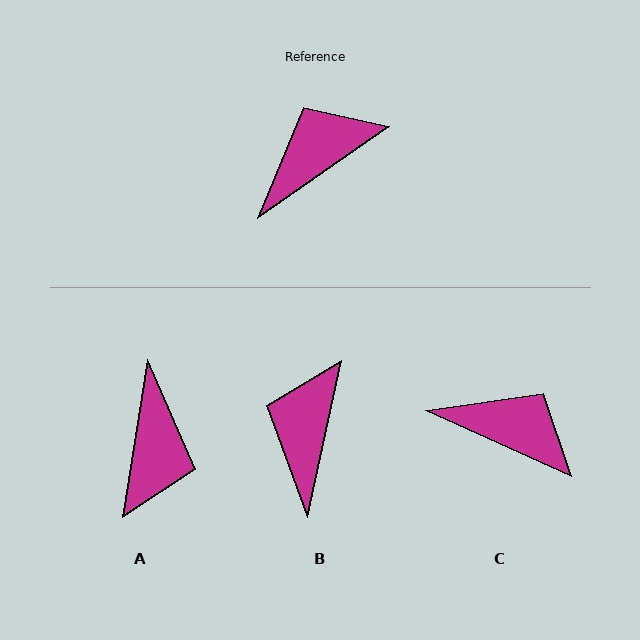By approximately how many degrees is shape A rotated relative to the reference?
Approximately 134 degrees clockwise.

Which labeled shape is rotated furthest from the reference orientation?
A, about 134 degrees away.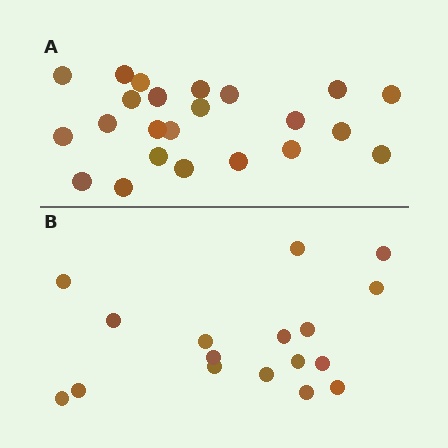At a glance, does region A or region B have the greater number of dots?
Region A (the top region) has more dots.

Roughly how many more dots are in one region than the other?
Region A has about 6 more dots than region B.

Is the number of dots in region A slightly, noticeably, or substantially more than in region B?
Region A has noticeably more, but not dramatically so. The ratio is roughly 1.4 to 1.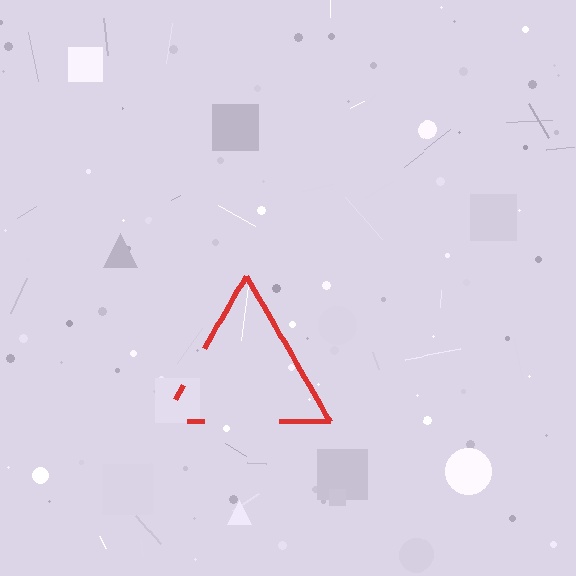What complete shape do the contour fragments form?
The contour fragments form a triangle.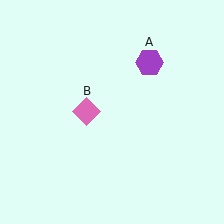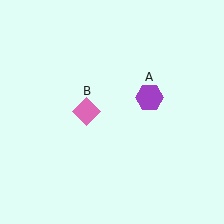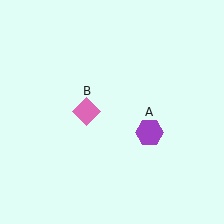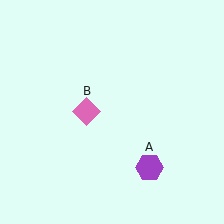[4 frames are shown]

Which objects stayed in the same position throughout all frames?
Pink diamond (object B) remained stationary.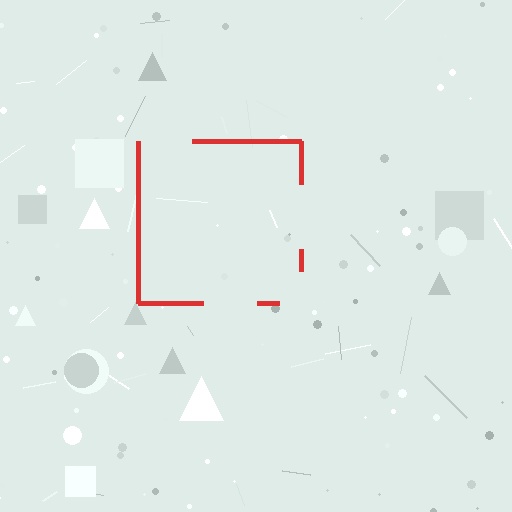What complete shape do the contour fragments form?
The contour fragments form a square.